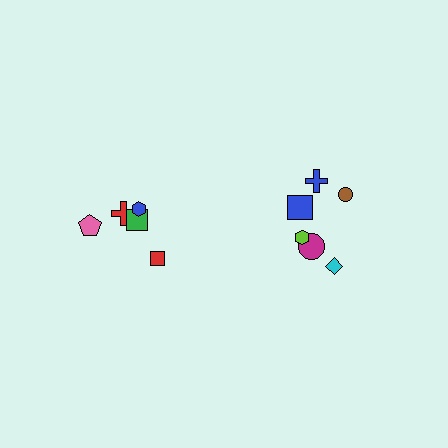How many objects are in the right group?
There are 7 objects.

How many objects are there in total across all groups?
There are 12 objects.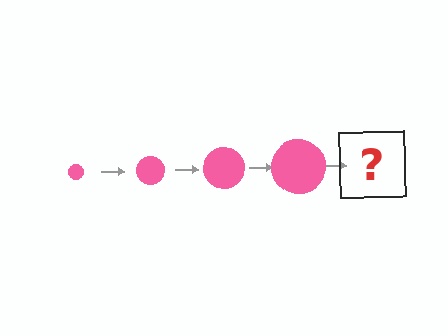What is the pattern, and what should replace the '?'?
The pattern is that the circle gets progressively larger each step. The '?' should be a pink circle, larger than the previous one.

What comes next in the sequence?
The next element should be a pink circle, larger than the previous one.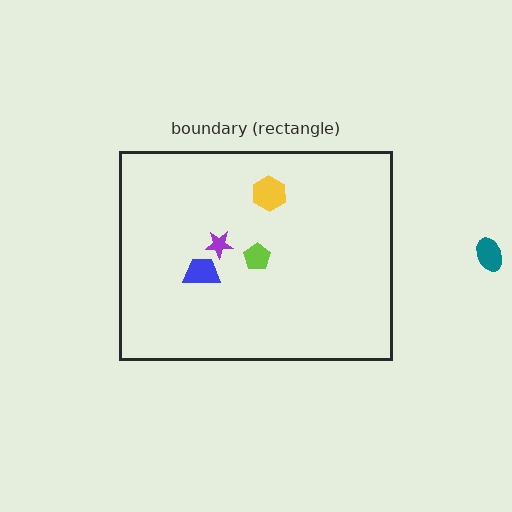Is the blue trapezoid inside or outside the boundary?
Inside.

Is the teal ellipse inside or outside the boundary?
Outside.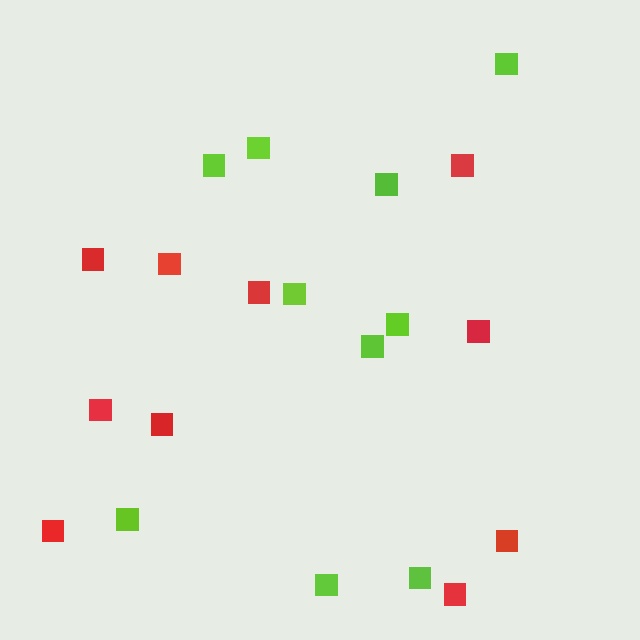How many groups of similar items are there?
There are 2 groups: one group of red squares (10) and one group of lime squares (10).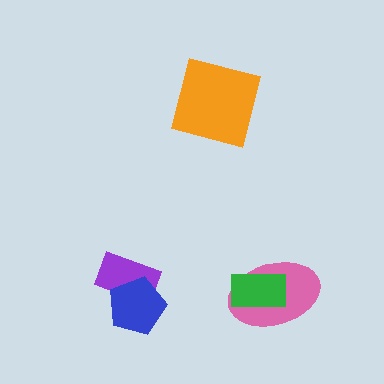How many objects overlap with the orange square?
0 objects overlap with the orange square.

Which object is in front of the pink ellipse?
The green rectangle is in front of the pink ellipse.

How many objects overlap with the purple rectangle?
1 object overlaps with the purple rectangle.